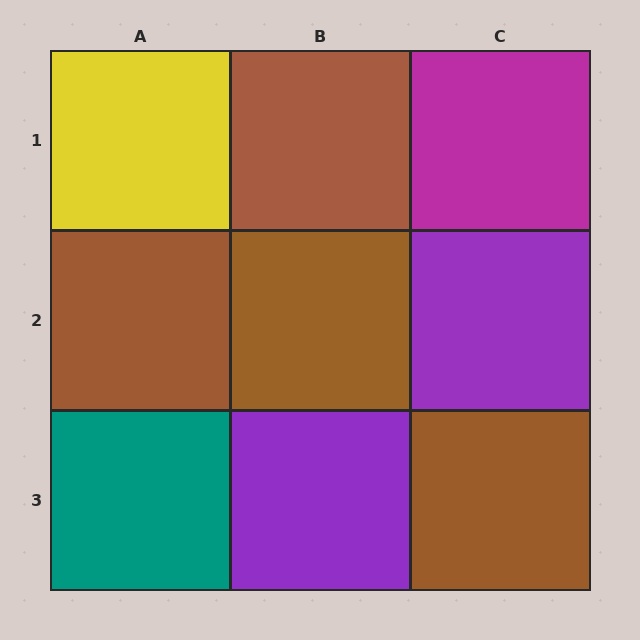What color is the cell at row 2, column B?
Brown.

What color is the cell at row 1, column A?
Yellow.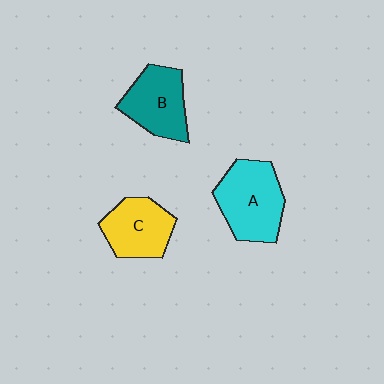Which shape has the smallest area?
Shape C (yellow).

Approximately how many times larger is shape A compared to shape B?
Approximately 1.2 times.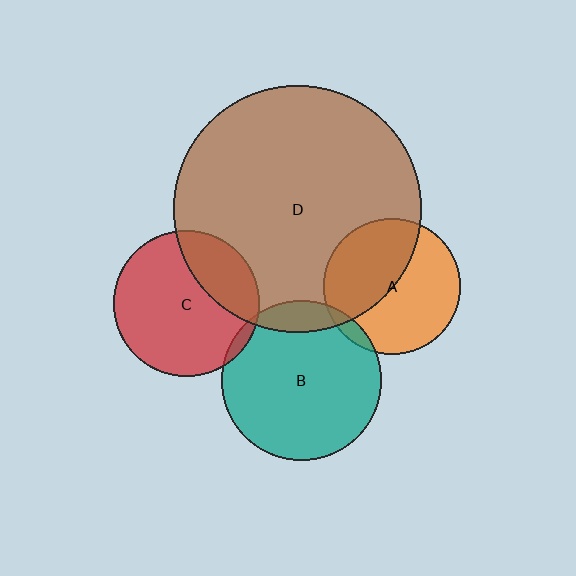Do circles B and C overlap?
Yes.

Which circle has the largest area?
Circle D (brown).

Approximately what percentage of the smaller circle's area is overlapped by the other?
Approximately 5%.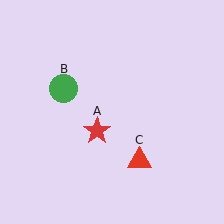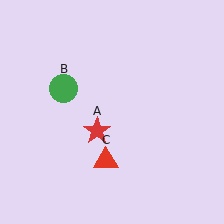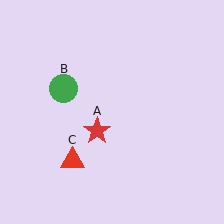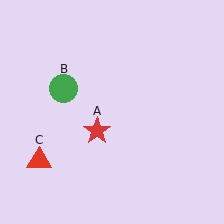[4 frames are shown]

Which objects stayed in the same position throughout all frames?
Red star (object A) and green circle (object B) remained stationary.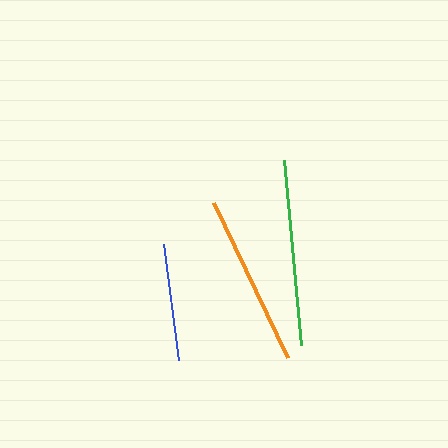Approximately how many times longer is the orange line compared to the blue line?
The orange line is approximately 1.5 times the length of the blue line.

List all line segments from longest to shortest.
From longest to shortest: green, orange, blue.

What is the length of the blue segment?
The blue segment is approximately 117 pixels long.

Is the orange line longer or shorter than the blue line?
The orange line is longer than the blue line.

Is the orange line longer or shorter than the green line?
The green line is longer than the orange line.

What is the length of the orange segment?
The orange segment is approximately 172 pixels long.